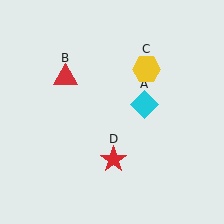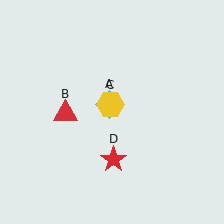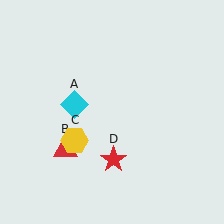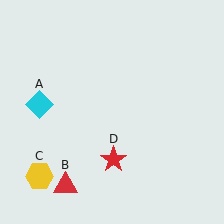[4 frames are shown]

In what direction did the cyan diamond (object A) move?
The cyan diamond (object A) moved left.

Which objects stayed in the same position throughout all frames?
Red star (object D) remained stationary.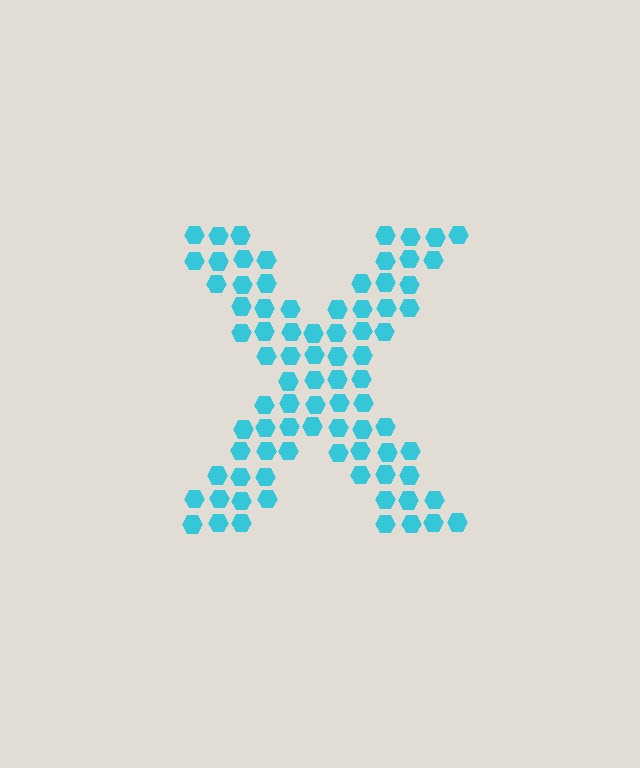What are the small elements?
The small elements are hexagons.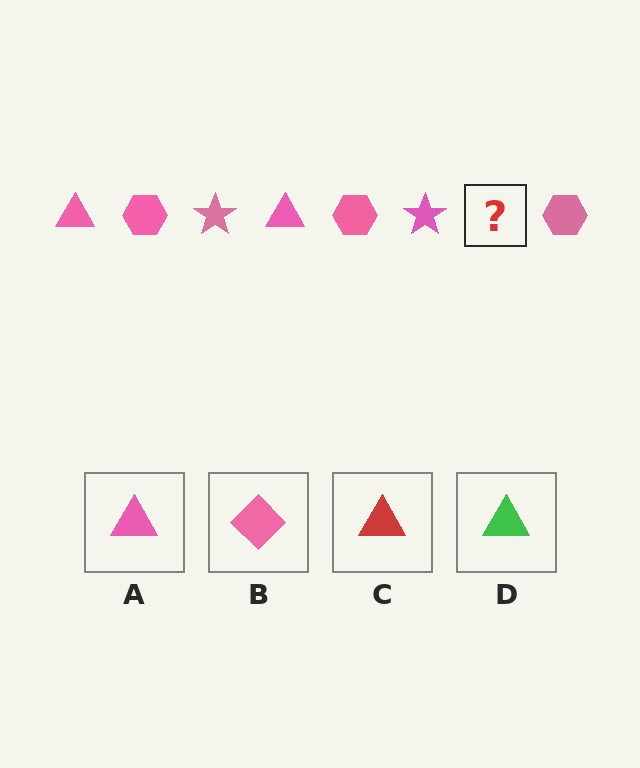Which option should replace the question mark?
Option A.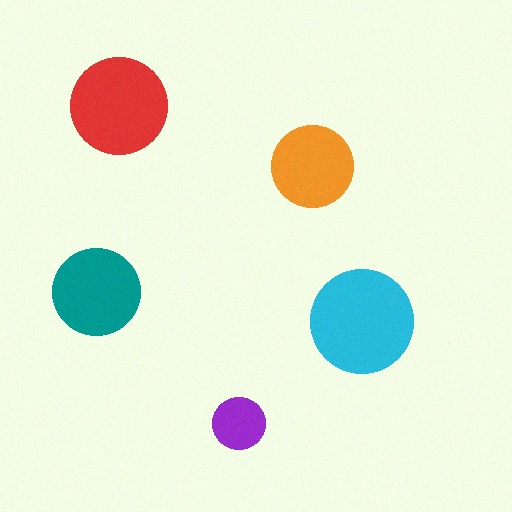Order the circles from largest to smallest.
the cyan one, the red one, the teal one, the orange one, the purple one.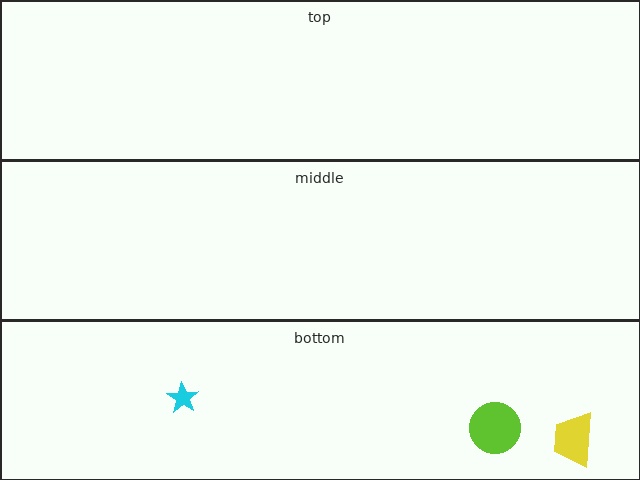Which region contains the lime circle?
The bottom region.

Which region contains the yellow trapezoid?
The bottom region.